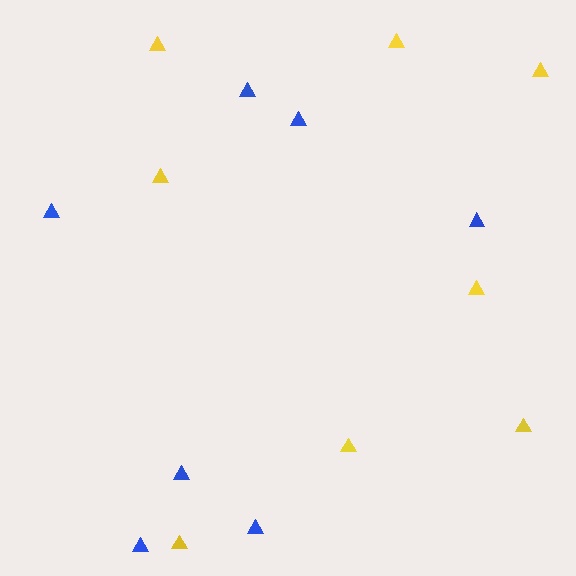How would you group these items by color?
There are 2 groups: one group of yellow triangles (8) and one group of blue triangles (7).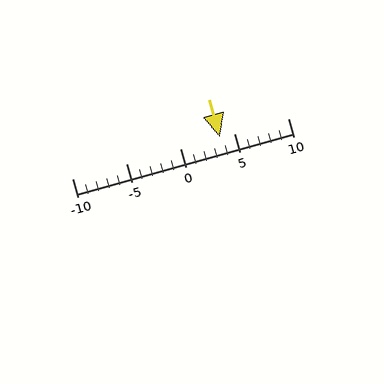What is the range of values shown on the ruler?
The ruler shows values from -10 to 10.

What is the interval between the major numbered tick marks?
The major tick marks are spaced 5 units apart.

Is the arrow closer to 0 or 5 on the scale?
The arrow is closer to 5.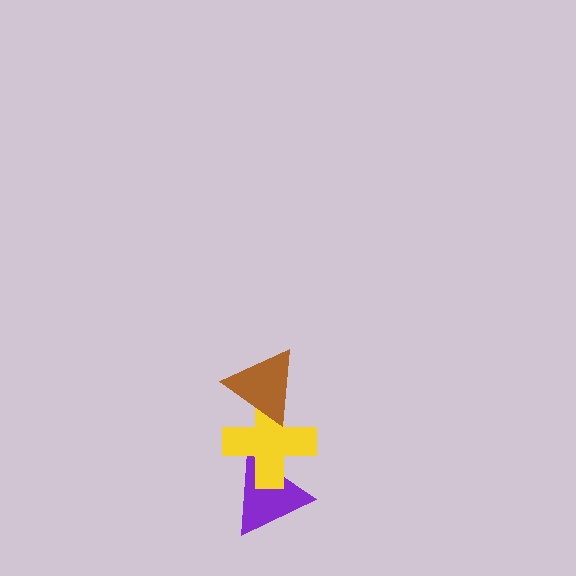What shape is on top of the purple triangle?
The yellow cross is on top of the purple triangle.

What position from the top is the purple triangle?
The purple triangle is 3rd from the top.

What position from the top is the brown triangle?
The brown triangle is 1st from the top.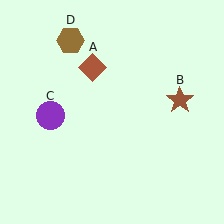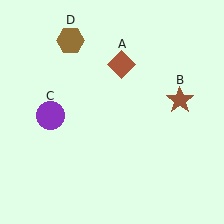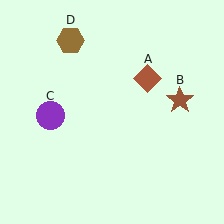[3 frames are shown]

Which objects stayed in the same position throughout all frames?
Brown star (object B) and purple circle (object C) and brown hexagon (object D) remained stationary.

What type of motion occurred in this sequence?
The brown diamond (object A) rotated clockwise around the center of the scene.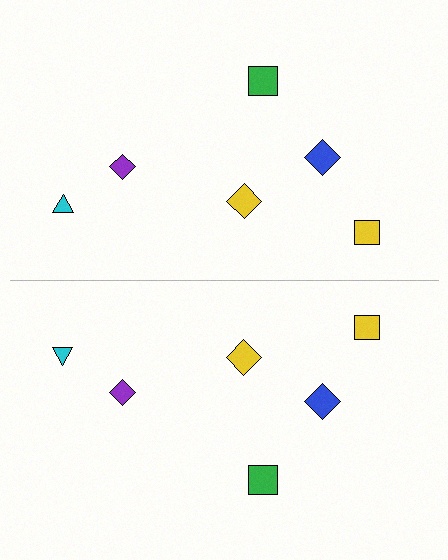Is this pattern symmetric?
Yes, this pattern has bilateral (reflection) symmetry.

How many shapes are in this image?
There are 12 shapes in this image.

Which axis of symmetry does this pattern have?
The pattern has a horizontal axis of symmetry running through the center of the image.